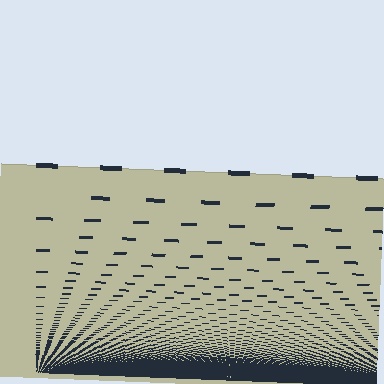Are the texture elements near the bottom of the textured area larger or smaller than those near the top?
Smaller. The gradient is inverted — elements near the bottom are smaller and denser.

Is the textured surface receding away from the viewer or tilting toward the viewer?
The surface appears to tilt toward the viewer. Texture elements get larger and sparser toward the top.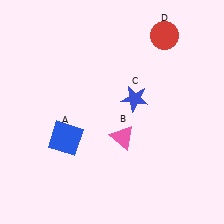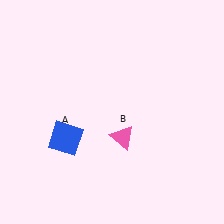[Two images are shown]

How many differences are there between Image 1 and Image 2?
There are 2 differences between the two images.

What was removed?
The blue star (C), the red circle (D) were removed in Image 2.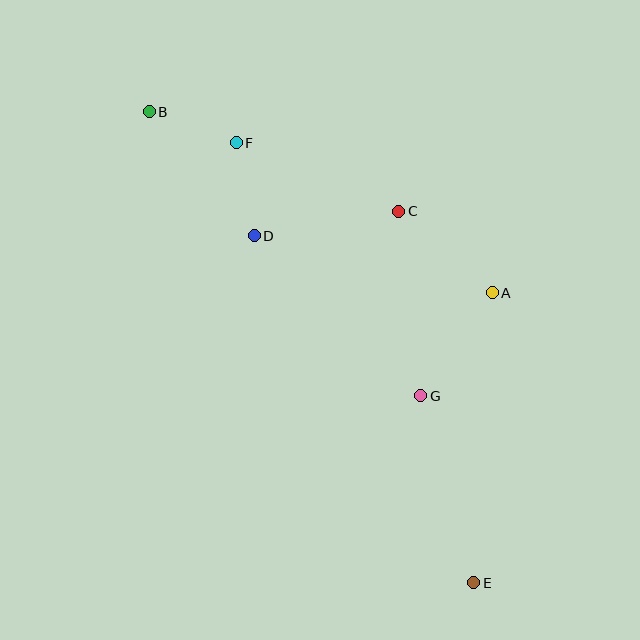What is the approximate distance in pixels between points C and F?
The distance between C and F is approximately 176 pixels.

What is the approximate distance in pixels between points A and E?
The distance between A and E is approximately 290 pixels.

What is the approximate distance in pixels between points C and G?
The distance between C and G is approximately 186 pixels.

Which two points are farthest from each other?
Points B and E are farthest from each other.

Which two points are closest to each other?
Points B and F are closest to each other.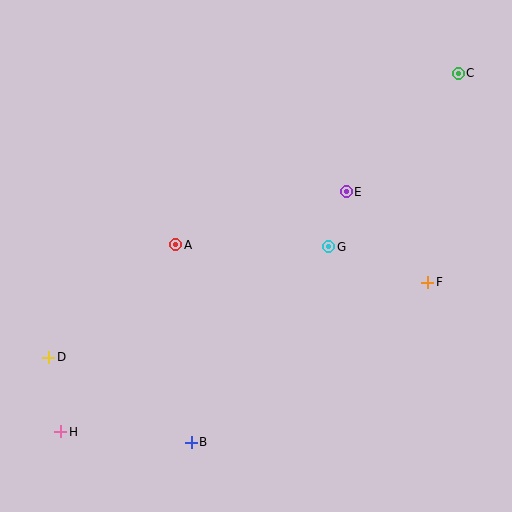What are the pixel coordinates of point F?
Point F is at (428, 282).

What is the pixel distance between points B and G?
The distance between B and G is 239 pixels.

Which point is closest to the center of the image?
Point G at (329, 247) is closest to the center.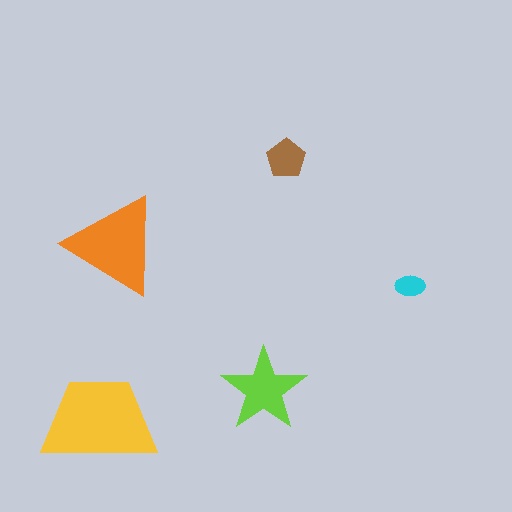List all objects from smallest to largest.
The cyan ellipse, the brown pentagon, the lime star, the orange triangle, the yellow trapezoid.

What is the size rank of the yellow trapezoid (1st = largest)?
1st.